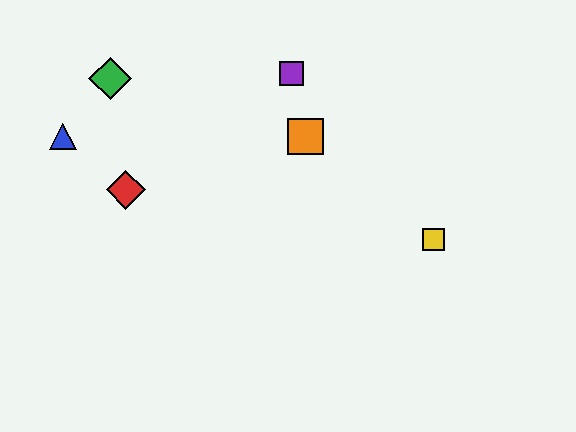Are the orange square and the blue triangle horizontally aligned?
Yes, both are at y≈137.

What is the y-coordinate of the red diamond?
The red diamond is at y≈190.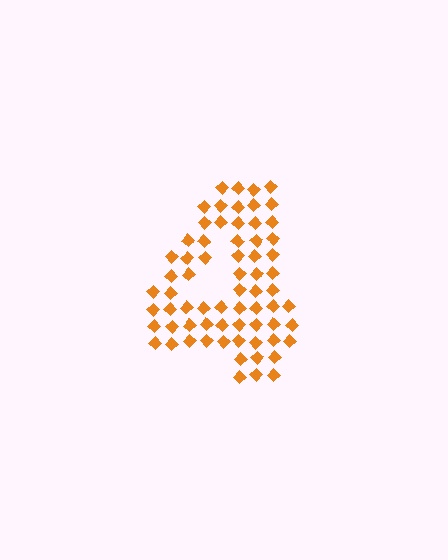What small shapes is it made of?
It is made of small diamonds.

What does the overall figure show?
The overall figure shows the digit 4.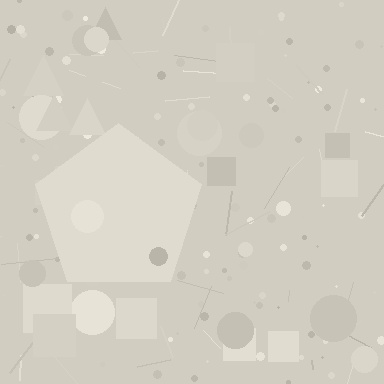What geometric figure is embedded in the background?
A pentagon is embedded in the background.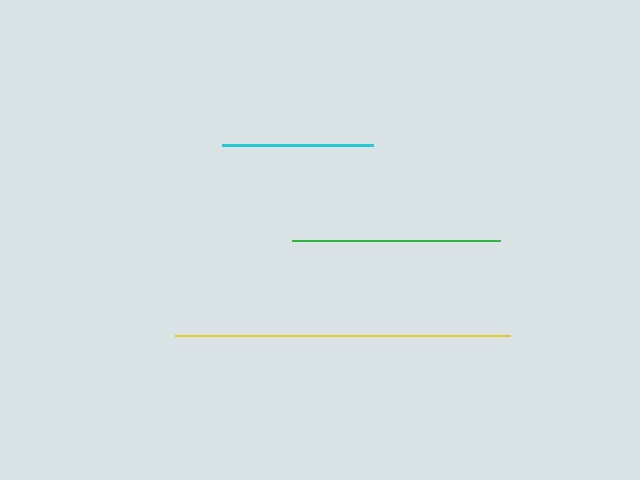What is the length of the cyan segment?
The cyan segment is approximately 151 pixels long.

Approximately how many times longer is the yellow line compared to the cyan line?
The yellow line is approximately 2.2 times the length of the cyan line.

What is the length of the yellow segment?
The yellow segment is approximately 335 pixels long.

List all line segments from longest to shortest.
From longest to shortest: yellow, green, cyan.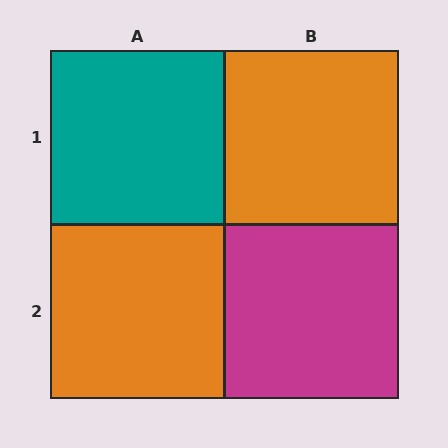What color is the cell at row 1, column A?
Teal.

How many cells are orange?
2 cells are orange.